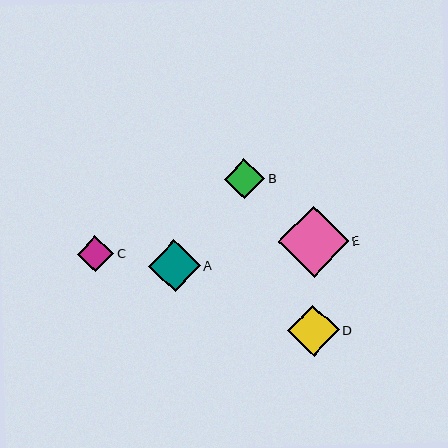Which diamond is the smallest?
Diamond C is the smallest with a size of approximately 36 pixels.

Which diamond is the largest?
Diamond E is the largest with a size of approximately 70 pixels.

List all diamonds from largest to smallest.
From largest to smallest: E, A, D, B, C.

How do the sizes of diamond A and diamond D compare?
Diamond A and diamond D are approximately the same size.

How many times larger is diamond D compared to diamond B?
Diamond D is approximately 1.3 times the size of diamond B.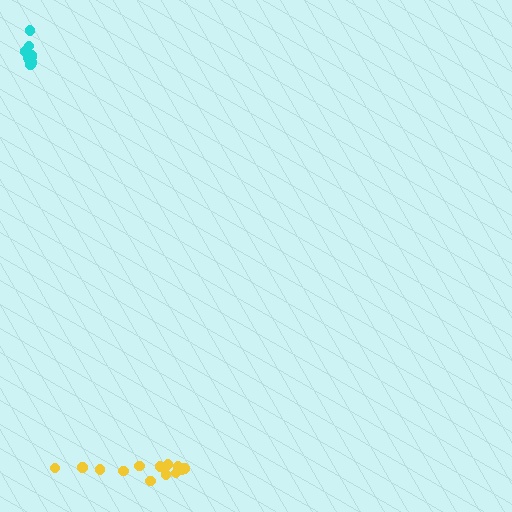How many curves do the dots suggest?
There are 2 distinct paths.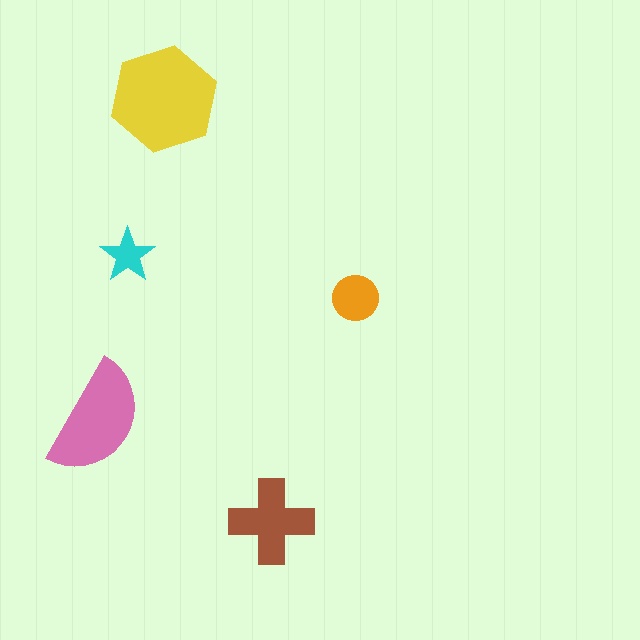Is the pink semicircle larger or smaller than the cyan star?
Larger.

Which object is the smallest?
The cyan star.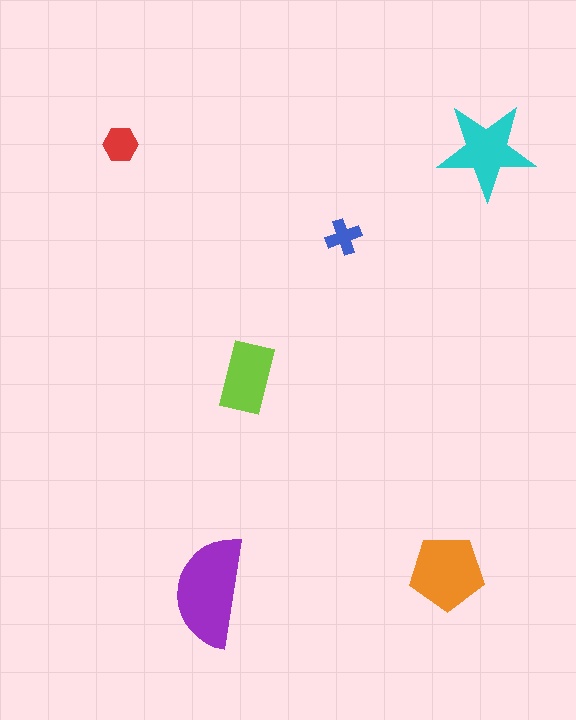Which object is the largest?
The purple semicircle.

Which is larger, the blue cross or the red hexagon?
The red hexagon.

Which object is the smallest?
The blue cross.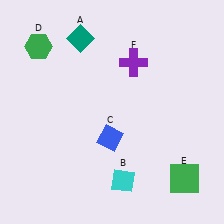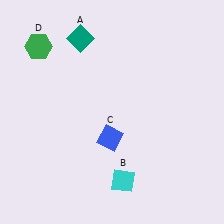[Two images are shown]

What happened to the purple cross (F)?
The purple cross (F) was removed in Image 2. It was in the top-right area of Image 1.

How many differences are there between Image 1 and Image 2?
There are 2 differences between the two images.